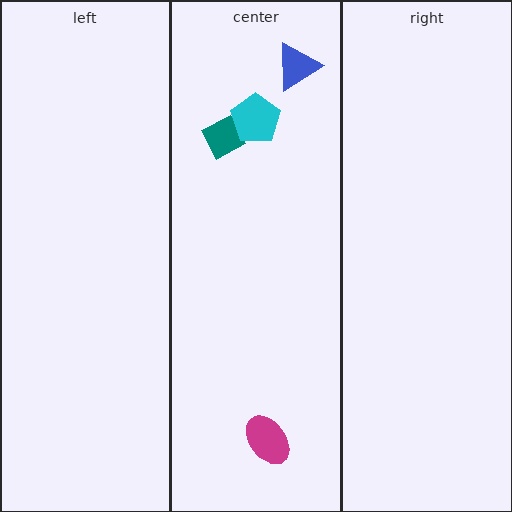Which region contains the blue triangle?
The center region.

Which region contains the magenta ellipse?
The center region.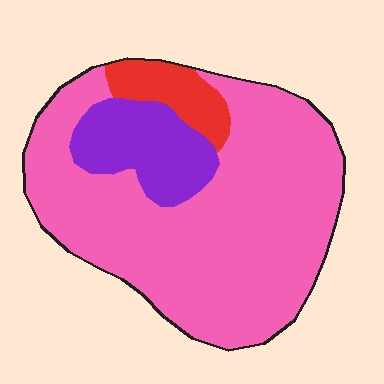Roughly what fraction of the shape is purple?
Purple takes up about one sixth (1/6) of the shape.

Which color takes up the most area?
Pink, at roughly 75%.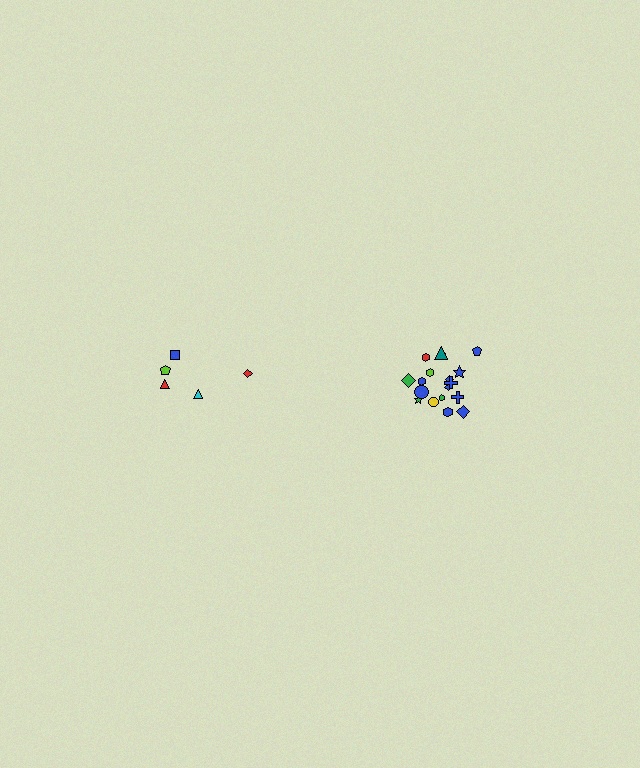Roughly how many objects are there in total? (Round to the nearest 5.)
Roughly 25 objects in total.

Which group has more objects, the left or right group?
The right group.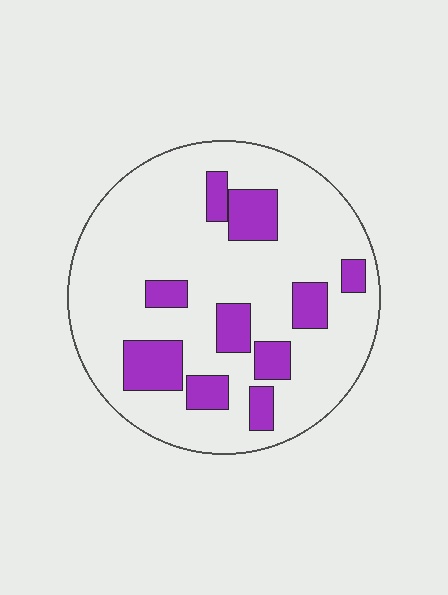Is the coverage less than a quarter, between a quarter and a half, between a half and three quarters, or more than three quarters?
Less than a quarter.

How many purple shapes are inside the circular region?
10.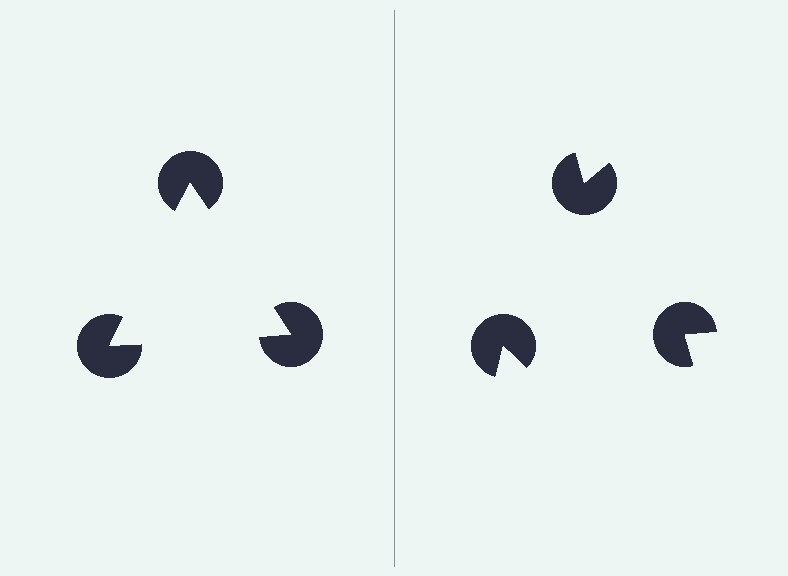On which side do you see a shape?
An illusory triangle appears on the left side. On the right side the wedge cuts are rotated, so no coherent shape forms.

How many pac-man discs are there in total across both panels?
6 — 3 on each side.